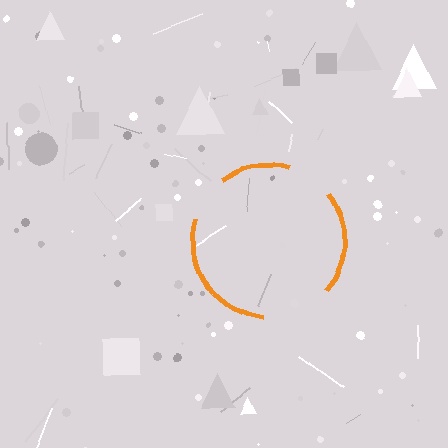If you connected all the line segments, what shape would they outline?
They would outline a circle.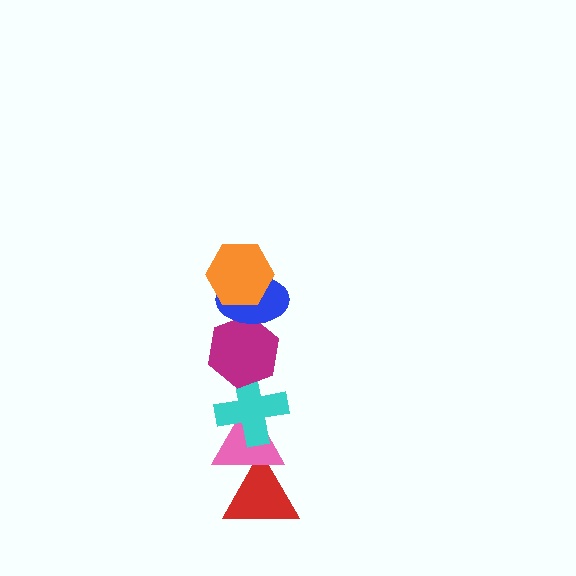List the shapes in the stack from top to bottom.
From top to bottom: the orange hexagon, the blue ellipse, the magenta hexagon, the cyan cross, the pink triangle, the red triangle.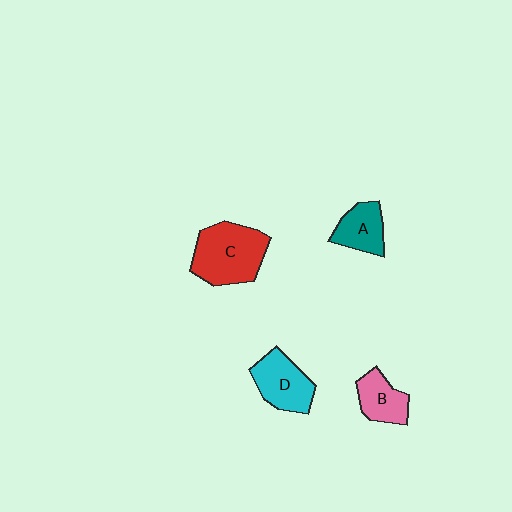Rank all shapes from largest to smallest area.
From largest to smallest: C (red), D (cyan), A (teal), B (pink).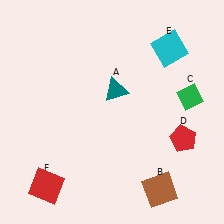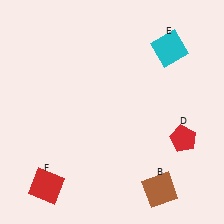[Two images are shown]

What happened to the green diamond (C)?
The green diamond (C) was removed in Image 2. It was in the top-right area of Image 1.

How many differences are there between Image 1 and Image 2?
There are 2 differences between the two images.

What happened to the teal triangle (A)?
The teal triangle (A) was removed in Image 2. It was in the top-right area of Image 1.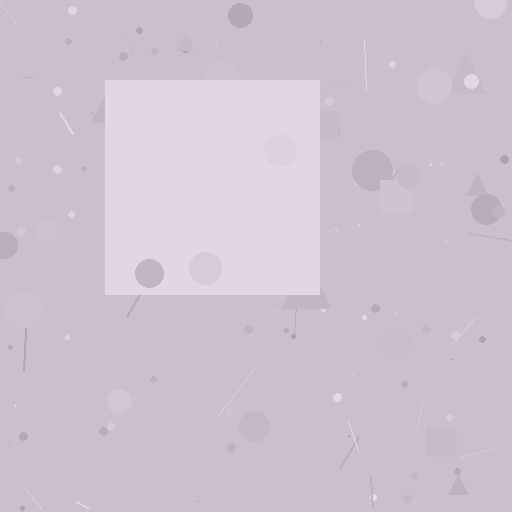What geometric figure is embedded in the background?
A square is embedded in the background.